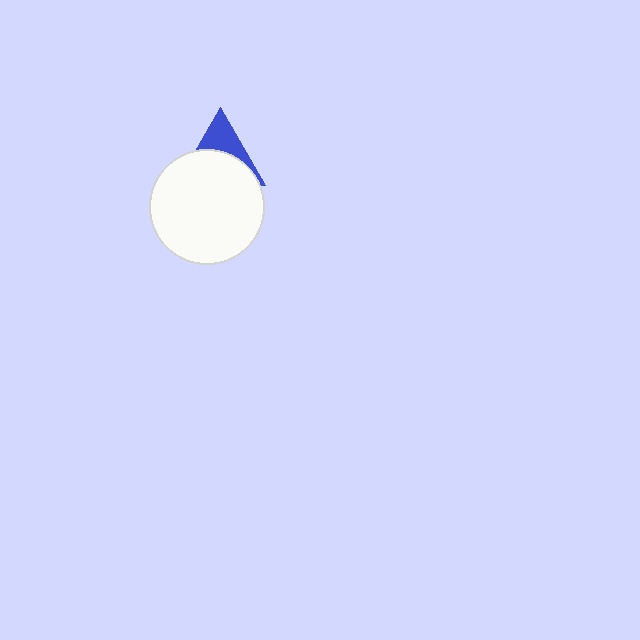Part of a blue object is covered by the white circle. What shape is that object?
It is a triangle.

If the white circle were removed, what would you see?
You would see the complete blue triangle.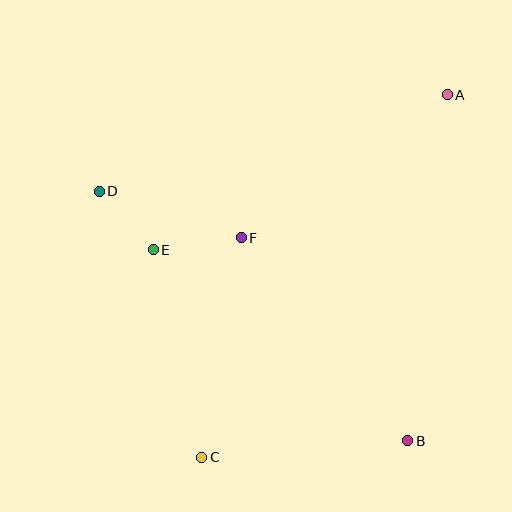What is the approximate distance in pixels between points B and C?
The distance between B and C is approximately 207 pixels.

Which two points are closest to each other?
Points D and E are closest to each other.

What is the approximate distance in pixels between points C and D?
The distance between C and D is approximately 285 pixels.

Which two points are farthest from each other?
Points A and C are farthest from each other.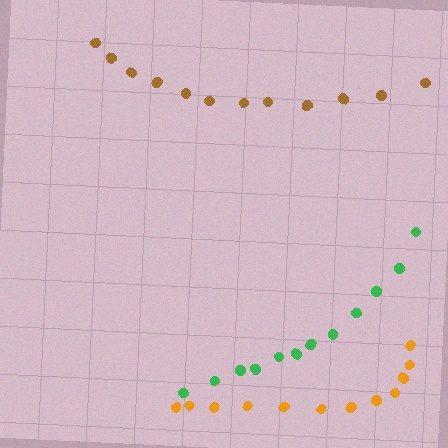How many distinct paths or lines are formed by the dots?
There are 3 distinct paths.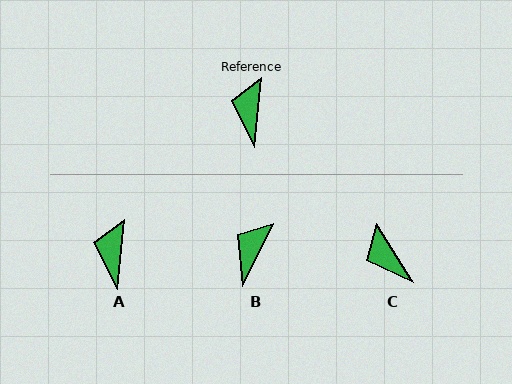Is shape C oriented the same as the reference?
No, it is off by about 38 degrees.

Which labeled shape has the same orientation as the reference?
A.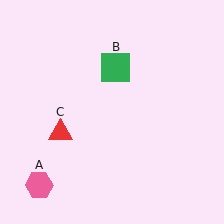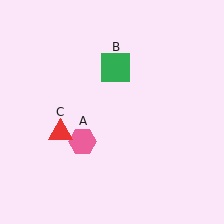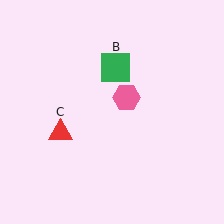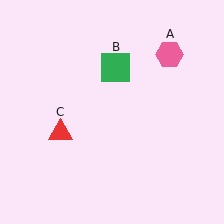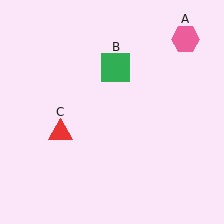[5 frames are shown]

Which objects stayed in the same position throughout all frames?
Green square (object B) and red triangle (object C) remained stationary.